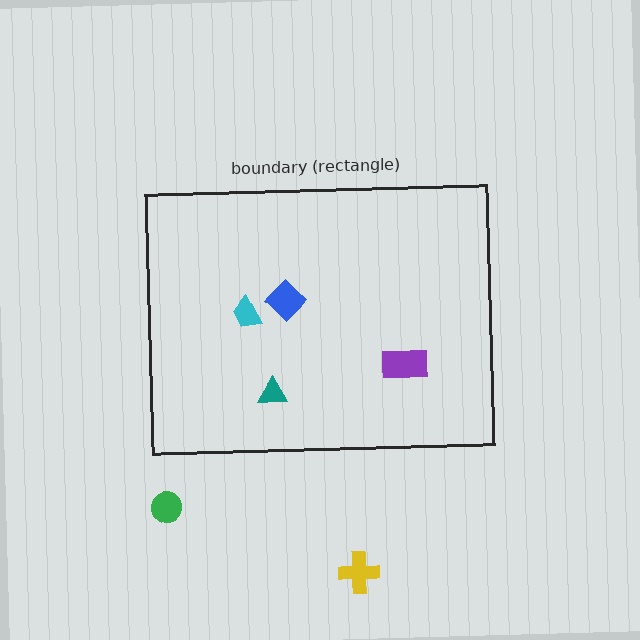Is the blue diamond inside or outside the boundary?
Inside.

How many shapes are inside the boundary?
4 inside, 2 outside.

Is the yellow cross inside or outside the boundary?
Outside.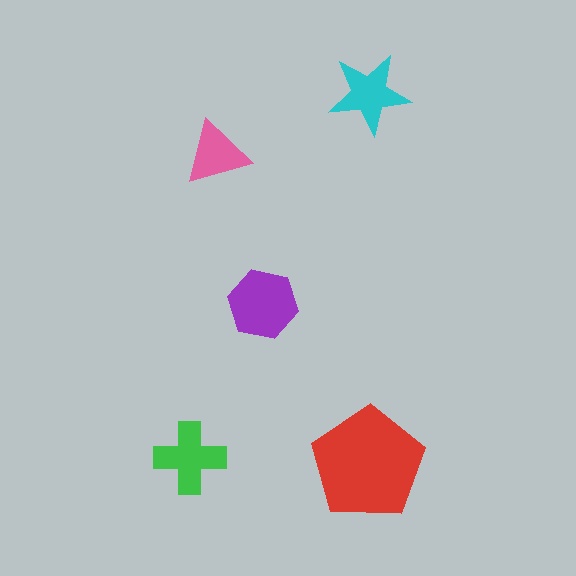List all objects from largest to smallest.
The red pentagon, the purple hexagon, the green cross, the cyan star, the pink triangle.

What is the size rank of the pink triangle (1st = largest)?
5th.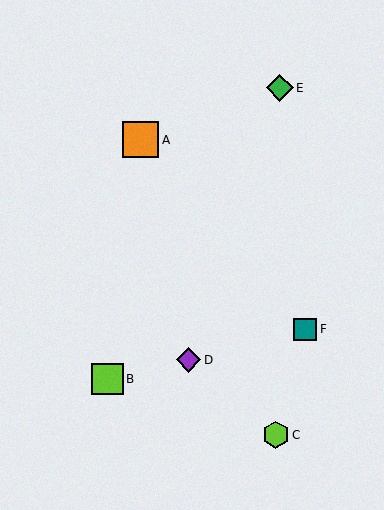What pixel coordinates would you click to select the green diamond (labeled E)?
Click at (280, 88) to select the green diamond E.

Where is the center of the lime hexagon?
The center of the lime hexagon is at (276, 435).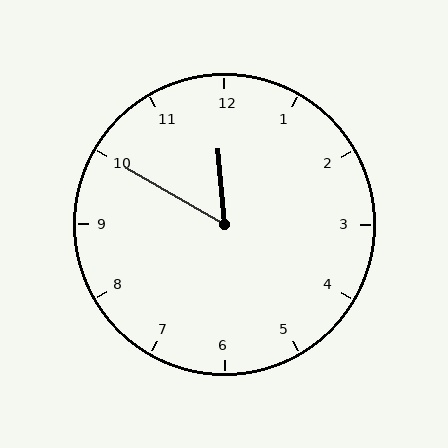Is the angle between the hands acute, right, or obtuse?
It is acute.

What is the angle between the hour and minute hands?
Approximately 55 degrees.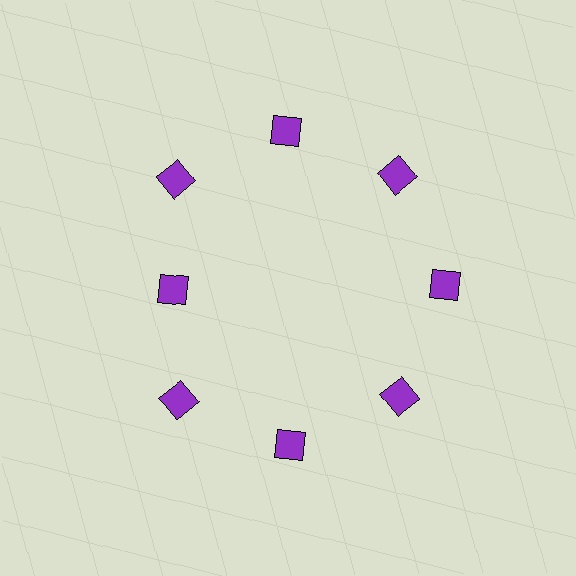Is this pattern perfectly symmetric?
No. The 8 purple diamonds are arranged in a ring, but one element near the 9 o'clock position is pulled inward toward the center, breaking the 8-fold rotational symmetry.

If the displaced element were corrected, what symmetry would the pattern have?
It would have 8-fold rotational symmetry — the pattern would map onto itself every 45 degrees.